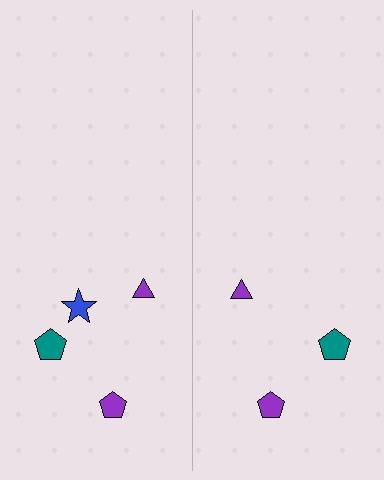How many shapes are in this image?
There are 7 shapes in this image.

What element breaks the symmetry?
A blue star is missing from the right side.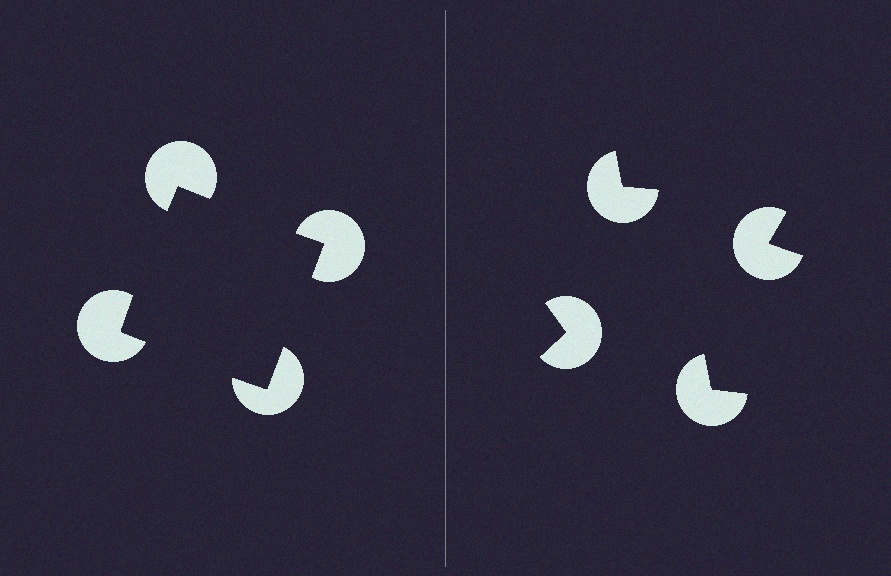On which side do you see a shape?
An illusory square appears on the left side. On the right side the wedge cuts are rotated, so no coherent shape forms.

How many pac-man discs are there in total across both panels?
8 — 4 on each side.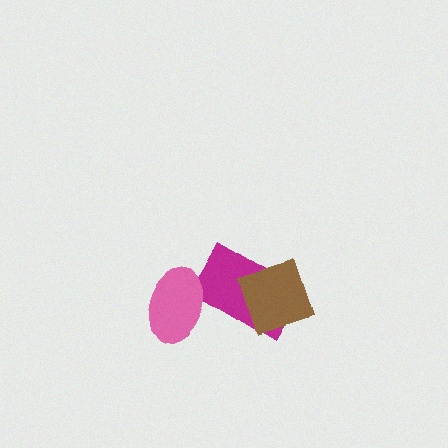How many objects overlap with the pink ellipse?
1 object overlaps with the pink ellipse.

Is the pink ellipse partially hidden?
No, no other shape covers it.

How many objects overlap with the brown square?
1 object overlaps with the brown square.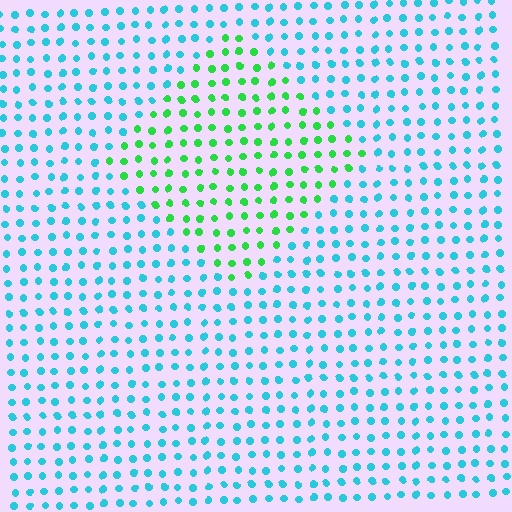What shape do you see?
I see a diamond.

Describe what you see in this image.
The image is filled with small cyan elements in a uniform arrangement. A diamond-shaped region is visible where the elements are tinted to a slightly different hue, forming a subtle color boundary.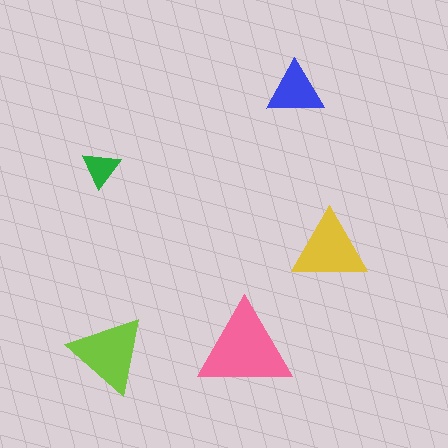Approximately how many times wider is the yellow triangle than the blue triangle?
About 1.5 times wider.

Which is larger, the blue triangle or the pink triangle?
The pink one.